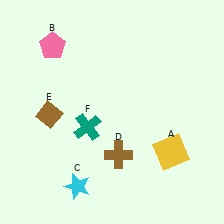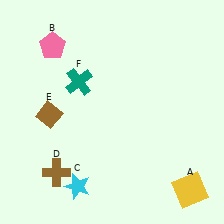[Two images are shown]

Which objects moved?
The objects that moved are: the yellow square (A), the brown cross (D), the teal cross (F).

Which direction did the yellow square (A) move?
The yellow square (A) moved down.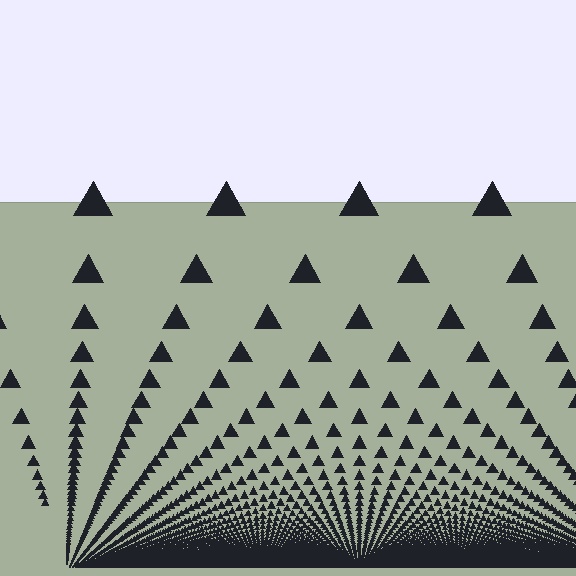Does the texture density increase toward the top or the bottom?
Density increases toward the bottom.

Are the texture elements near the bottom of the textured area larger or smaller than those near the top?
Smaller. The gradient is inverted — elements near the bottom are smaller and denser.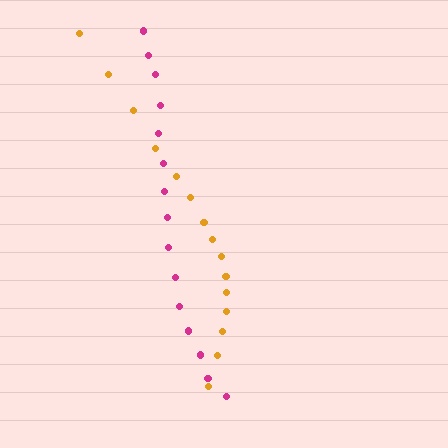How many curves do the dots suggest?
There are 2 distinct paths.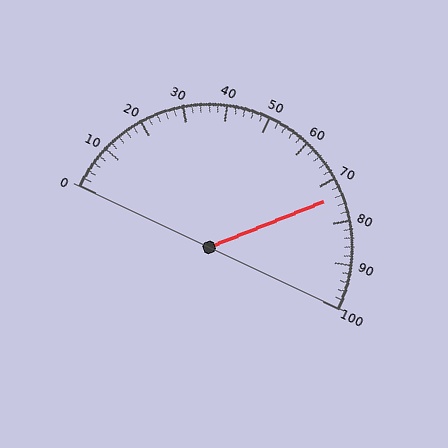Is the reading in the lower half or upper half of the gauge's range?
The reading is in the upper half of the range (0 to 100).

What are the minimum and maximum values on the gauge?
The gauge ranges from 0 to 100.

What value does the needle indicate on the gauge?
The needle indicates approximately 74.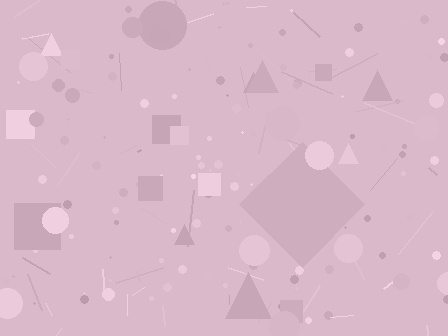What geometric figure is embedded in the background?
A diamond is embedded in the background.